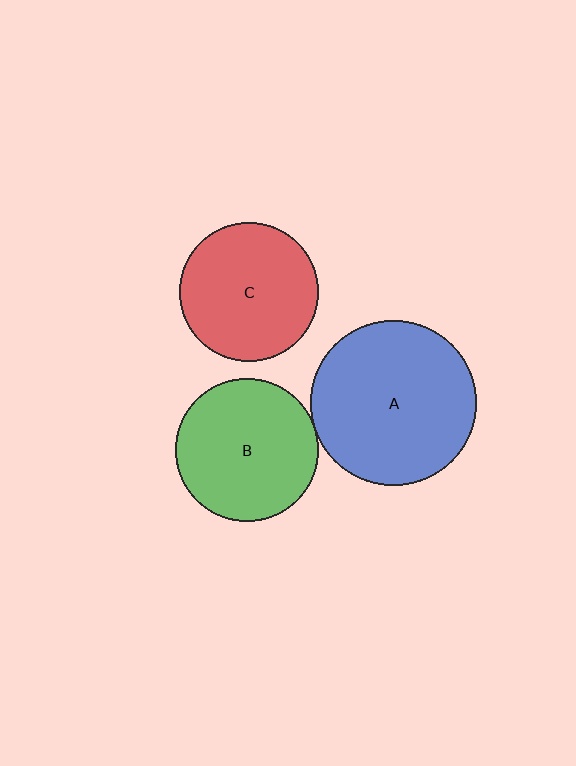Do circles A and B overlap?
Yes.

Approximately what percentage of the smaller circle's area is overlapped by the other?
Approximately 5%.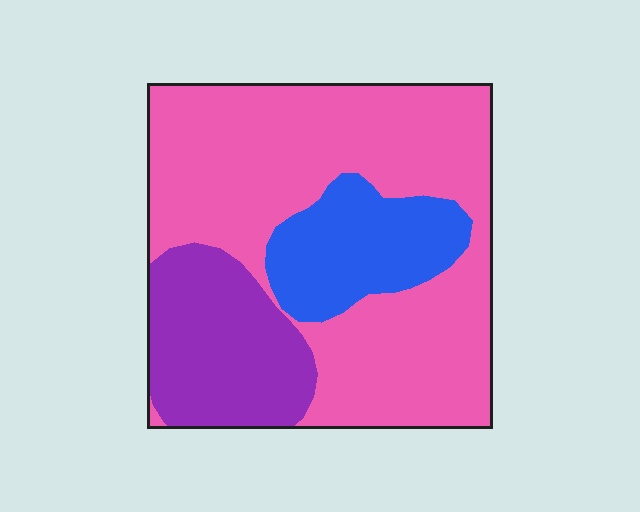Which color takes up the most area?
Pink, at roughly 60%.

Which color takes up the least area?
Blue, at roughly 15%.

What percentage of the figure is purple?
Purple covers 21% of the figure.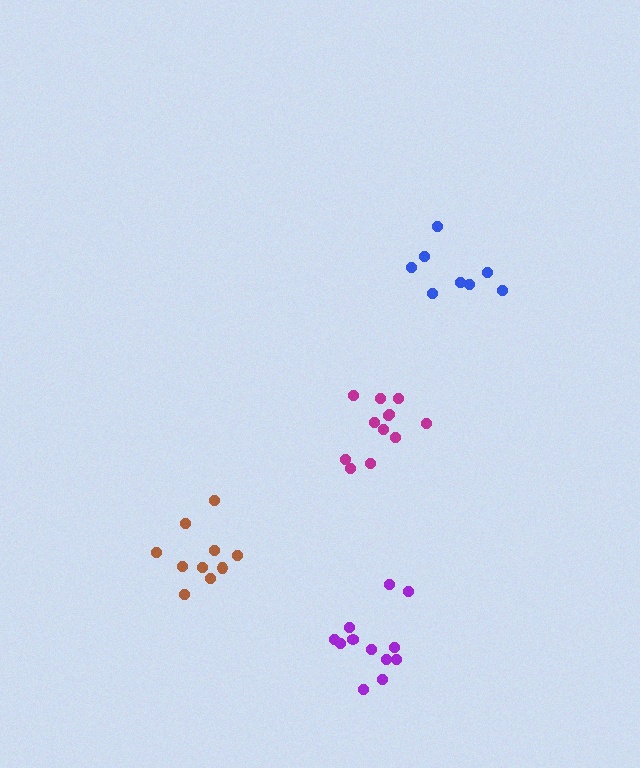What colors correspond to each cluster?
The clusters are colored: blue, brown, magenta, purple.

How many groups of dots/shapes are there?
There are 4 groups.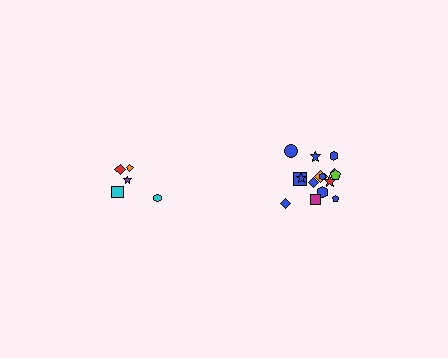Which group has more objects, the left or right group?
The right group.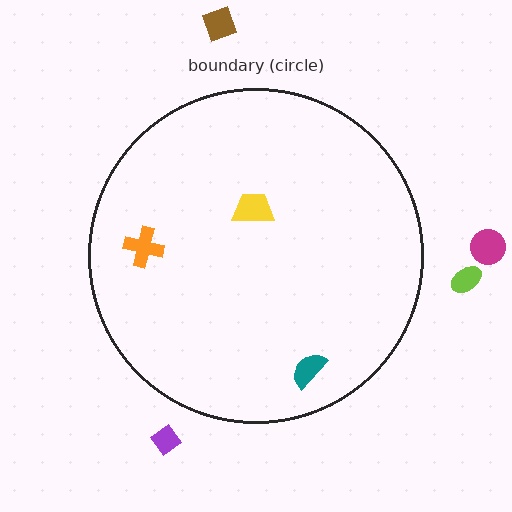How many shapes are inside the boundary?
3 inside, 4 outside.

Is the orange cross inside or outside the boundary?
Inside.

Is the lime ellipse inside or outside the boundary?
Outside.